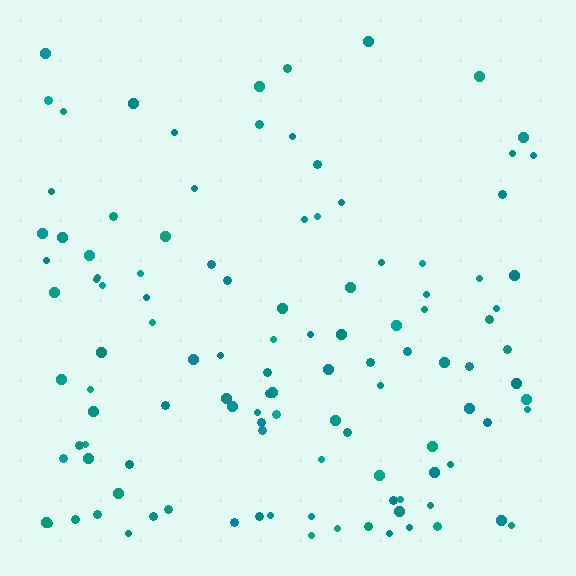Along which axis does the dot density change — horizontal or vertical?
Vertical.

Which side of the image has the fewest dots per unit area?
The top.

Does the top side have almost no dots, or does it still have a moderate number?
Still a moderate number, just noticeably fewer than the bottom.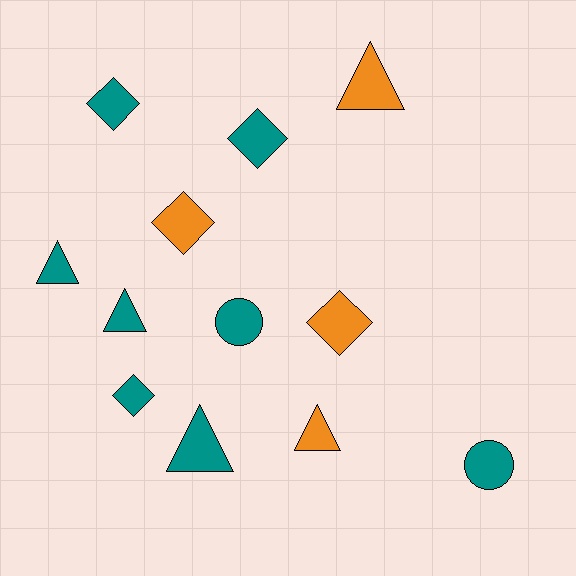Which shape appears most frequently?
Triangle, with 5 objects.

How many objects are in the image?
There are 12 objects.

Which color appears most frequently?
Teal, with 8 objects.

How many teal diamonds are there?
There are 3 teal diamonds.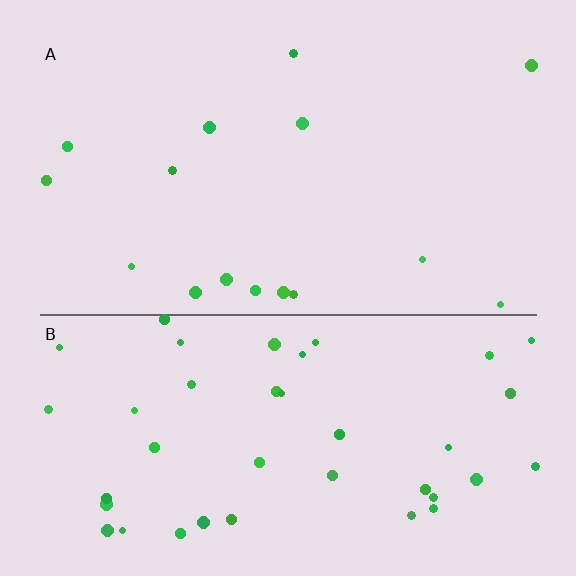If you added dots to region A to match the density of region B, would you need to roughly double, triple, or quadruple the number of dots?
Approximately triple.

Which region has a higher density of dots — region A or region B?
B (the bottom).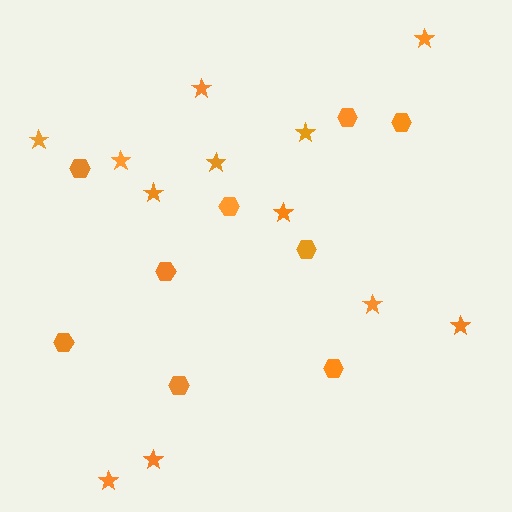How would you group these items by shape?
There are 2 groups: one group of hexagons (9) and one group of stars (12).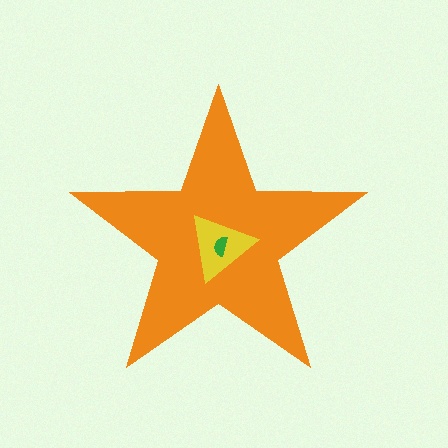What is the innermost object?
The green semicircle.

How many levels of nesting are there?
3.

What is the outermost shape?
The orange star.